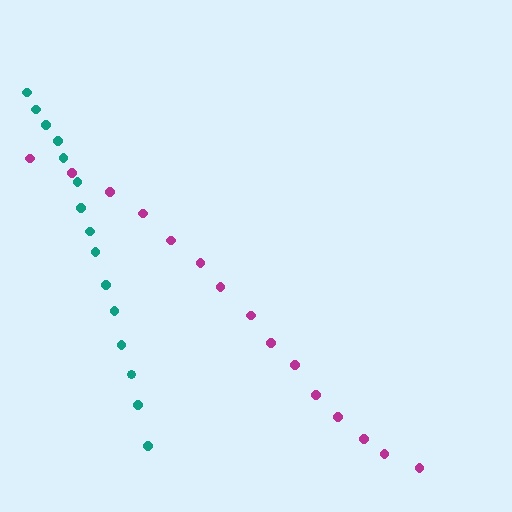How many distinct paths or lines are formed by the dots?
There are 2 distinct paths.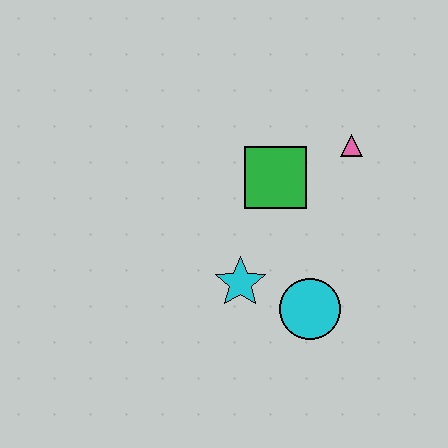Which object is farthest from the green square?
The cyan circle is farthest from the green square.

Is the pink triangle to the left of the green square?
No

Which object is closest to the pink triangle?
The green square is closest to the pink triangle.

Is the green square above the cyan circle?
Yes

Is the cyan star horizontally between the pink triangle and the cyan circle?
No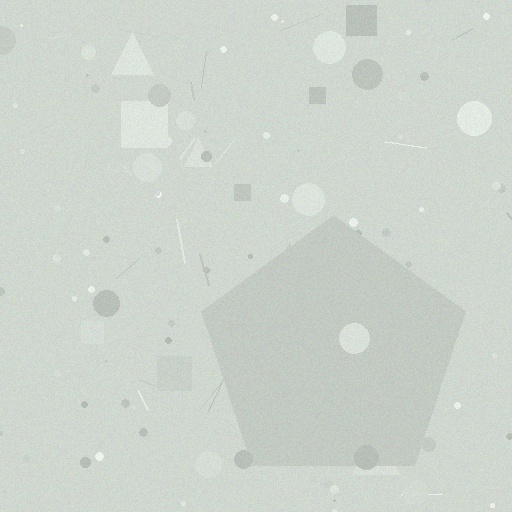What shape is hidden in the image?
A pentagon is hidden in the image.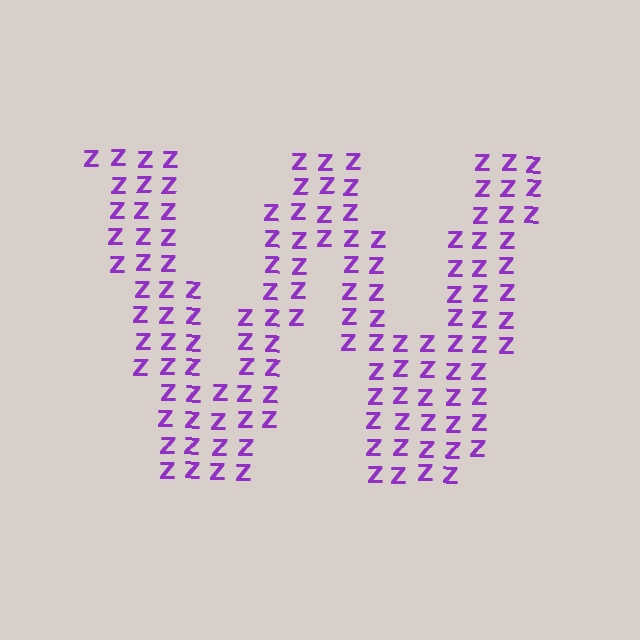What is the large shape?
The large shape is the letter W.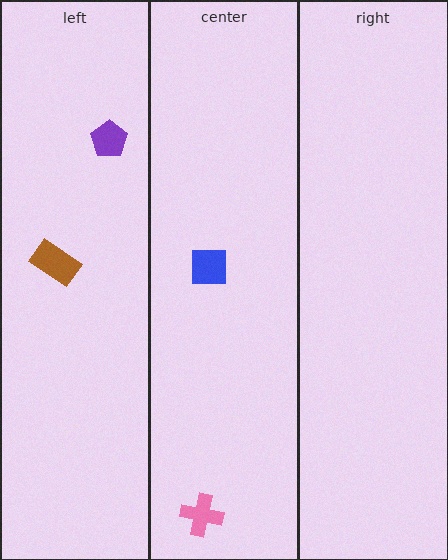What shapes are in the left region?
The brown rectangle, the purple pentagon.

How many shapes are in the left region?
2.